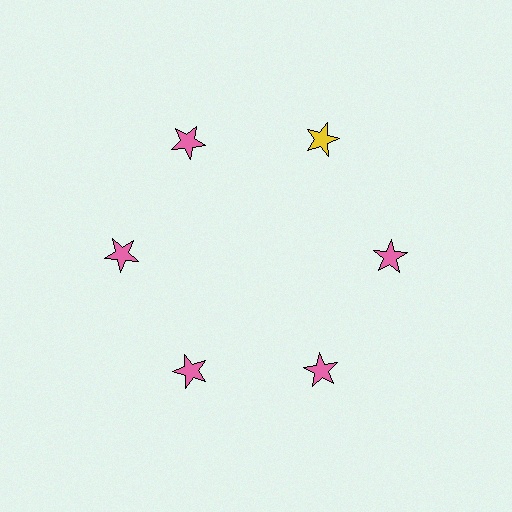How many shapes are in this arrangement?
There are 6 shapes arranged in a ring pattern.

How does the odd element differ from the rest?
It has a different color: yellow instead of pink.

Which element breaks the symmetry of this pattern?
The yellow star at roughly the 1 o'clock position breaks the symmetry. All other shapes are pink stars.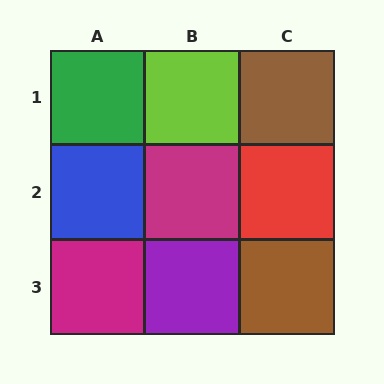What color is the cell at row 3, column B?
Purple.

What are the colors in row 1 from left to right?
Green, lime, brown.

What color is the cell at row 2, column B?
Magenta.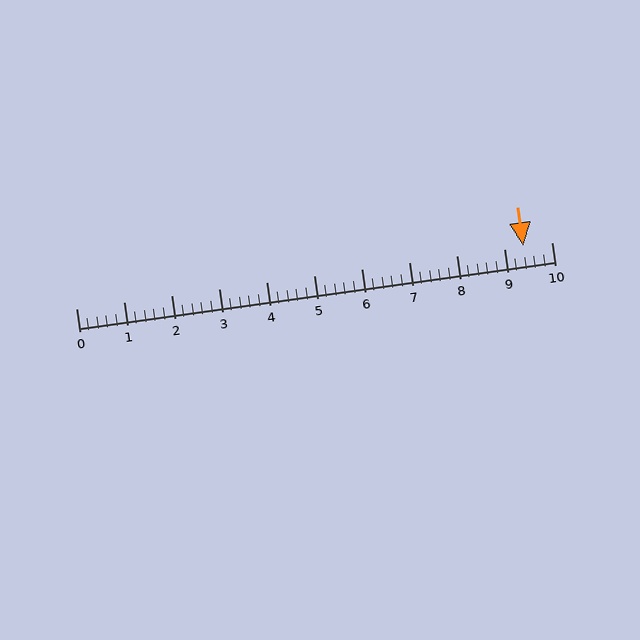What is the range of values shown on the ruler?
The ruler shows values from 0 to 10.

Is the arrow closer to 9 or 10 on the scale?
The arrow is closer to 9.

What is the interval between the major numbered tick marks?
The major tick marks are spaced 1 units apart.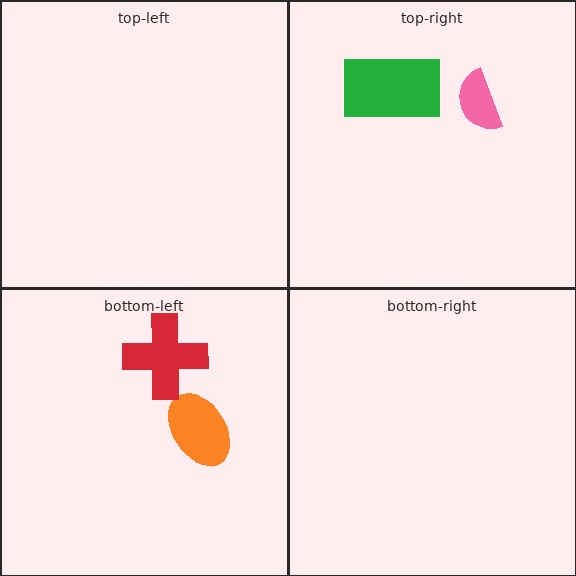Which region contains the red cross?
The bottom-left region.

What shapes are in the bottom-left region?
The orange ellipse, the red cross.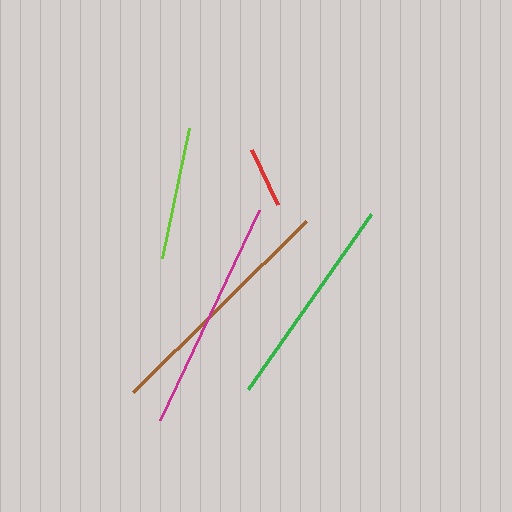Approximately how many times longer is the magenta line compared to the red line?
The magenta line is approximately 3.9 times the length of the red line.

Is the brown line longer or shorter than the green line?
The brown line is longer than the green line.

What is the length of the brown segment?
The brown segment is approximately 243 pixels long.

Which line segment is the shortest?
The red line is the shortest at approximately 60 pixels.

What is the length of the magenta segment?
The magenta segment is approximately 232 pixels long.